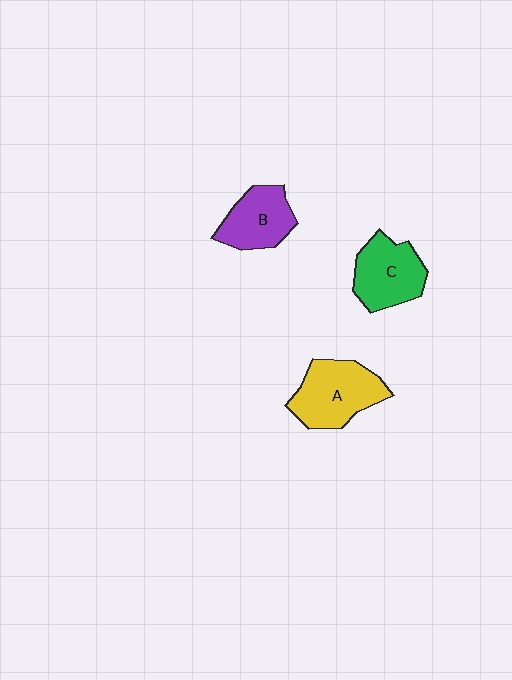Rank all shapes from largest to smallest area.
From largest to smallest: A (yellow), C (green), B (purple).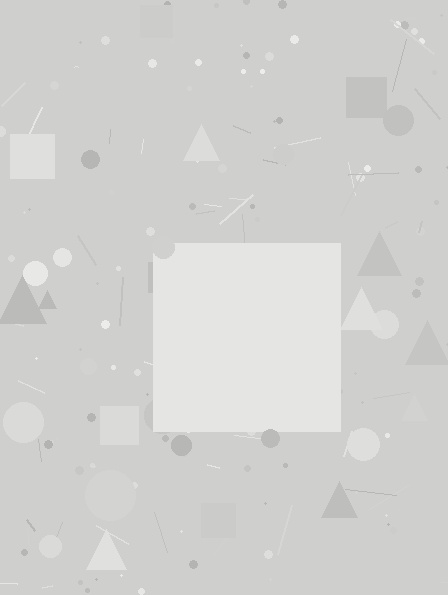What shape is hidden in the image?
A square is hidden in the image.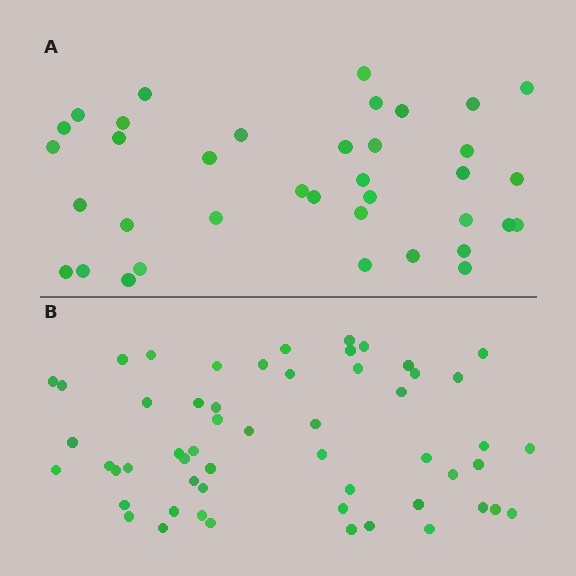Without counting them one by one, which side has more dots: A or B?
Region B (the bottom region) has more dots.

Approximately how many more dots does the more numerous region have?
Region B has approximately 20 more dots than region A.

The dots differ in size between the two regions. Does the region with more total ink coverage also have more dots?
No. Region A has more total ink coverage because its dots are larger, but region B actually contains more individual dots. Total area can be misleading — the number of items is what matters here.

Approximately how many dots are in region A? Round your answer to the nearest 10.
About 40 dots. (The exact count is 37, which rounds to 40.)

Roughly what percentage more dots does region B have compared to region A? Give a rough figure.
About 50% more.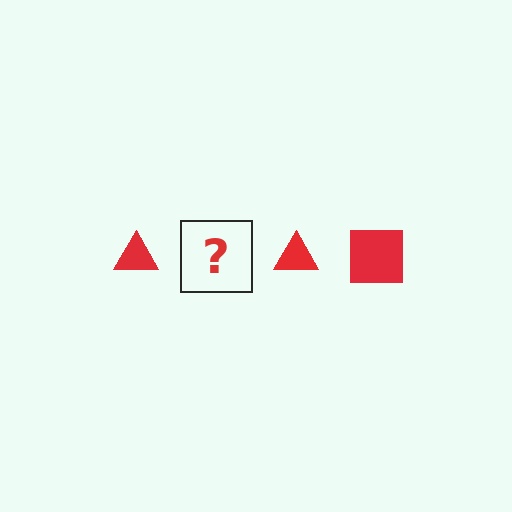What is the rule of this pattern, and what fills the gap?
The rule is that the pattern cycles through triangle, square shapes in red. The gap should be filled with a red square.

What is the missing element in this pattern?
The missing element is a red square.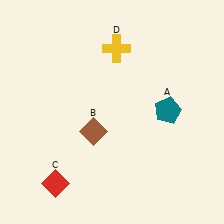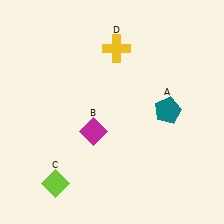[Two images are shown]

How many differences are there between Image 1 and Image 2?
There are 2 differences between the two images.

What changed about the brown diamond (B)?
In Image 1, B is brown. In Image 2, it changed to magenta.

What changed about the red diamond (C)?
In Image 1, C is red. In Image 2, it changed to lime.